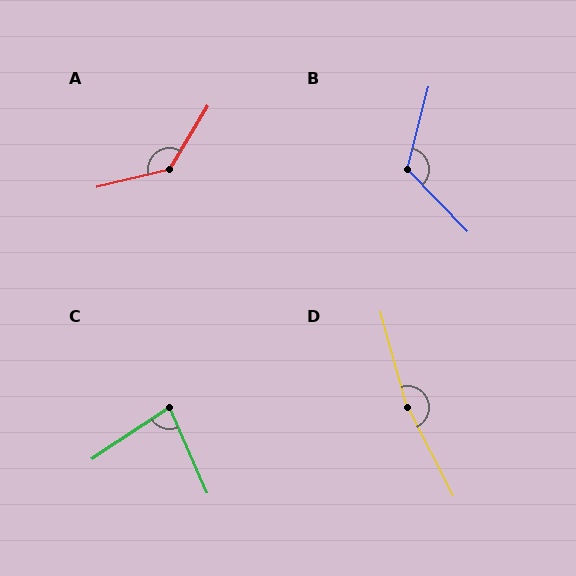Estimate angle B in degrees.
Approximately 122 degrees.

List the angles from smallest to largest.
C (80°), B (122°), A (135°), D (169°).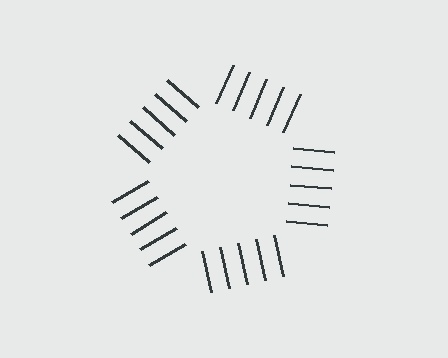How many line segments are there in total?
25 — 5 along each of the 5 edges.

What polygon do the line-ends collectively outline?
An illusory pentagon — the line segments terminate on its edges but no continuous stroke is drawn.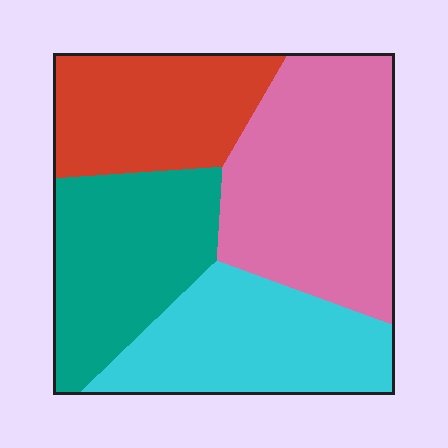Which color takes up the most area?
Pink, at roughly 35%.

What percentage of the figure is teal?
Teal takes up about one quarter (1/4) of the figure.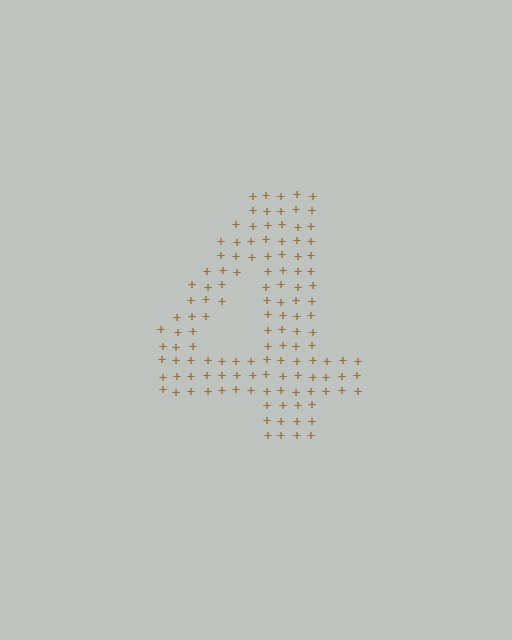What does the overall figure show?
The overall figure shows the digit 4.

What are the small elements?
The small elements are plus signs.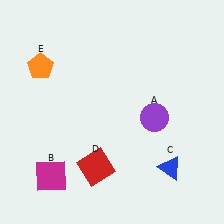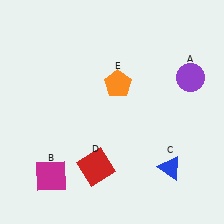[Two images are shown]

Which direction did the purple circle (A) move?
The purple circle (A) moved up.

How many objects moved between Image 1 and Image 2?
2 objects moved between the two images.